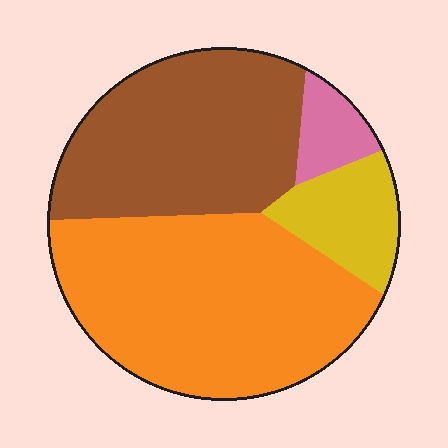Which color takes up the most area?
Orange, at roughly 45%.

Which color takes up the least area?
Pink, at roughly 5%.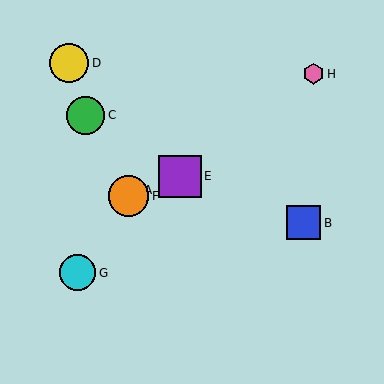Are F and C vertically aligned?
No, F is at x≈129 and C is at x≈86.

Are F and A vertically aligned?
Yes, both are at x≈129.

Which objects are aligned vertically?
Objects A, F are aligned vertically.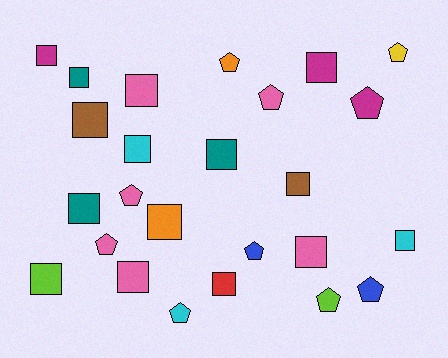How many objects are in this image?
There are 25 objects.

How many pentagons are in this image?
There are 10 pentagons.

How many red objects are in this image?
There is 1 red object.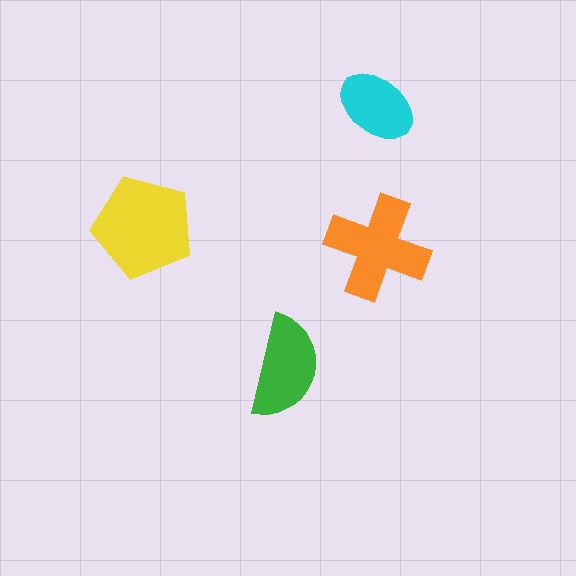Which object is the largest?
The yellow pentagon.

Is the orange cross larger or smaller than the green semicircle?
Larger.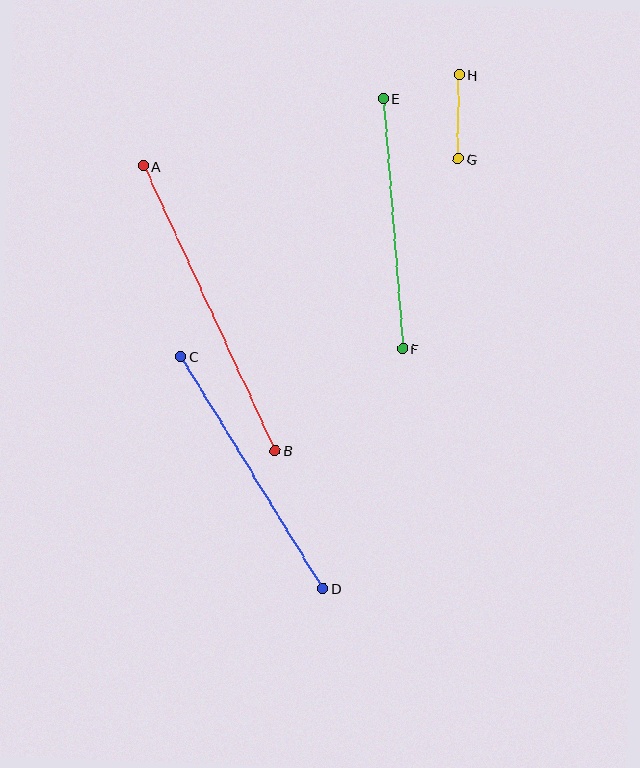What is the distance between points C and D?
The distance is approximately 272 pixels.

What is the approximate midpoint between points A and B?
The midpoint is at approximately (209, 308) pixels.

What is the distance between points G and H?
The distance is approximately 84 pixels.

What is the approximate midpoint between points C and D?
The midpoint is at approximately (252, 473) pixels.